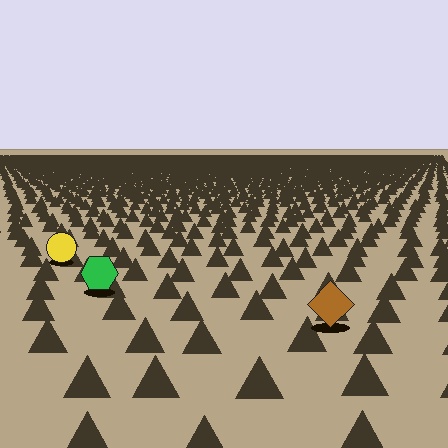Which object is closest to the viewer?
The brown diamond is closest. The texture marks near it are larger and more spread out.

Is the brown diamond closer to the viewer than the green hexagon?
Yes. The brown diamond is closer — you can tell from the texture gradient: the ground texture is coarser near it.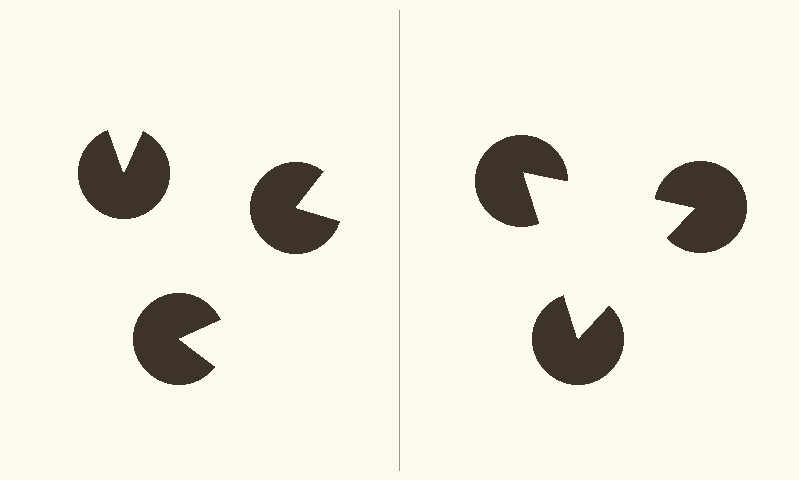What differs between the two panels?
The pac-man discs are positioned identically on both sides; only the wedge orientations differ. On the right they align to a triangle; on the left they are misaligned.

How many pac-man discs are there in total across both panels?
6 — 3 on each side.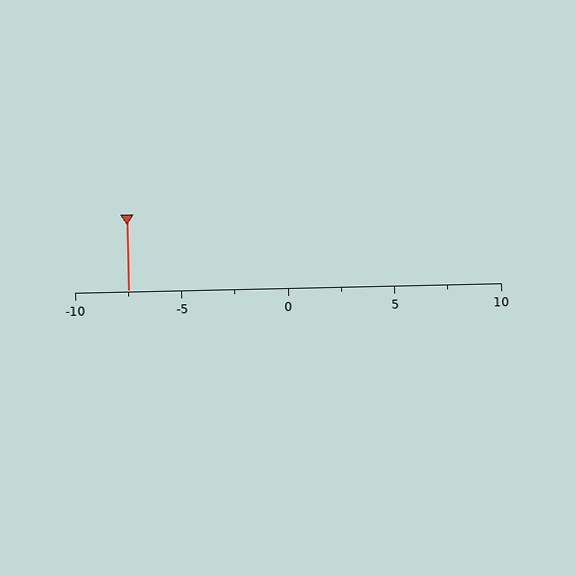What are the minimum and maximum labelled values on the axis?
The axis runs from -10 to 10.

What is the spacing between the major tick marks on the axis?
The major ticks are spaced 5 apart.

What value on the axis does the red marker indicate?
The marker indicates approximately -7.5.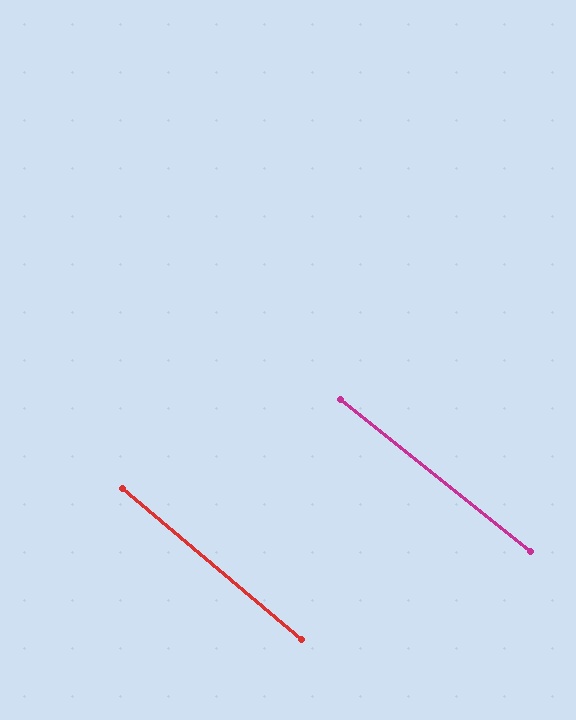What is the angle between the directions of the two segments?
Approximately 2 degrees.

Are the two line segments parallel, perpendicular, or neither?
Parallel — their directions differ by only 1.7°.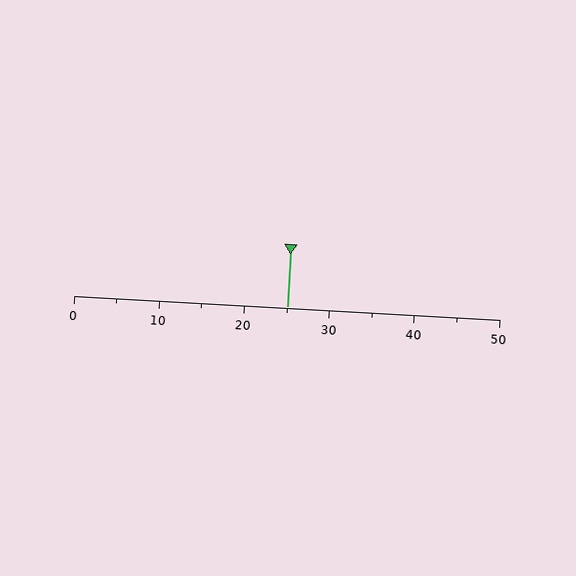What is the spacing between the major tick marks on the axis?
The major ticks are spaced 10 apart.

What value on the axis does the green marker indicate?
The marker indicates approximately 25.